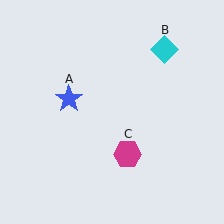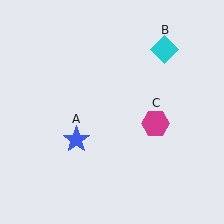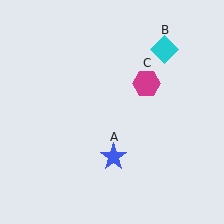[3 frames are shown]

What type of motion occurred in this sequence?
The blue star (object A), magenta hexagon (object C) rotated counterclockwise around the center of the scene.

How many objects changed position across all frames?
2 objects changed position: blue star (object A), magenta hexagon (object C).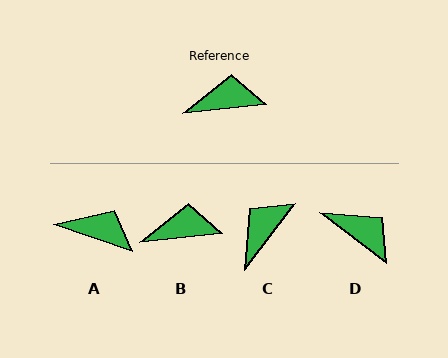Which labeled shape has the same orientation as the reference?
B.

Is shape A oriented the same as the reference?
No, it is off by about 25 degrees.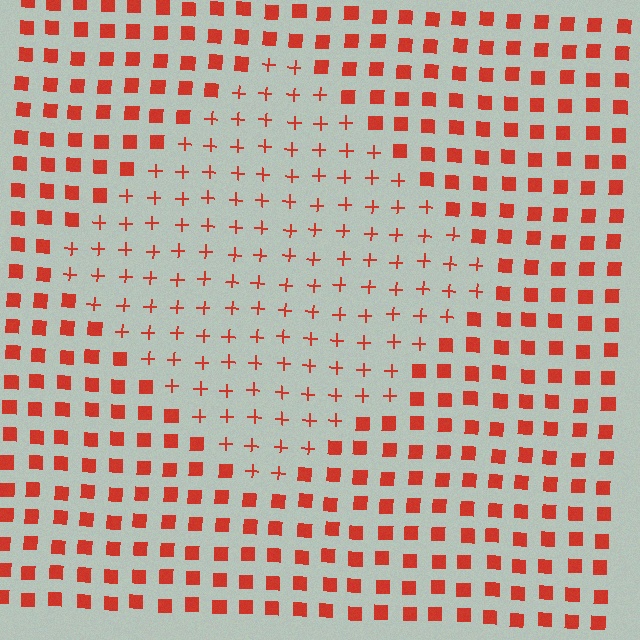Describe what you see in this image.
The image is filled with small red elements arranged in a uniform grid. A diamond-shaped region contains plus signs, while the surrounding area contains squares. The boundary is defined purely by the change in element shape.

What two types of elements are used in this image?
The image uses plus signs inside the diamond region and squares outside it.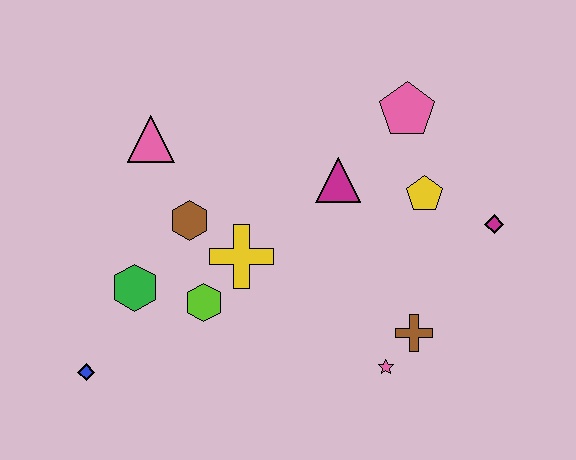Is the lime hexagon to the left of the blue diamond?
No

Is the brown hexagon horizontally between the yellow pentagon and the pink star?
No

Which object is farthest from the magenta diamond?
The blue diamond is farthest from the magenta diamond.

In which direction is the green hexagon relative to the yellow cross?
The green hexagon is to the left of the yellow cross.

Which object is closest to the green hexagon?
The lime hexagon is closest to the green hexagon.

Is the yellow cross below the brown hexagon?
Yes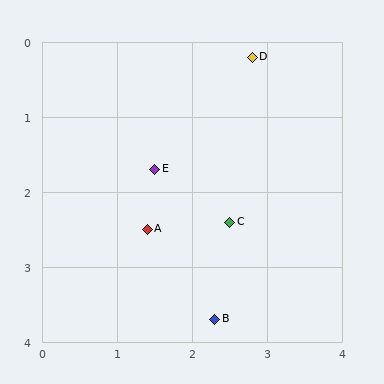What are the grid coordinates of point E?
Point E is at approximately (1.5, 1.7).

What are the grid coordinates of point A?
Point A is at approximately (1.4, 2.5).